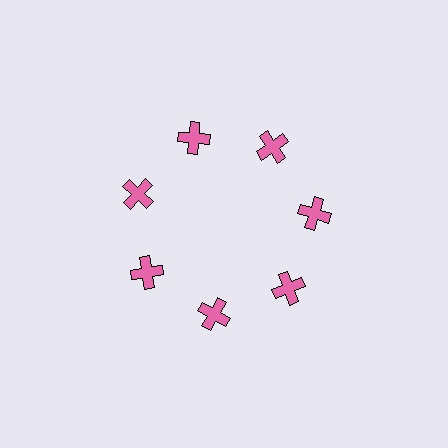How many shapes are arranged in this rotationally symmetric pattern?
There are 7 shapes, arranged in 7 groups of 1.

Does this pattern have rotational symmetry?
Yes, this pattern has 7-fold rotational symmetry. It looks the same after rotating 51 degrees around the center.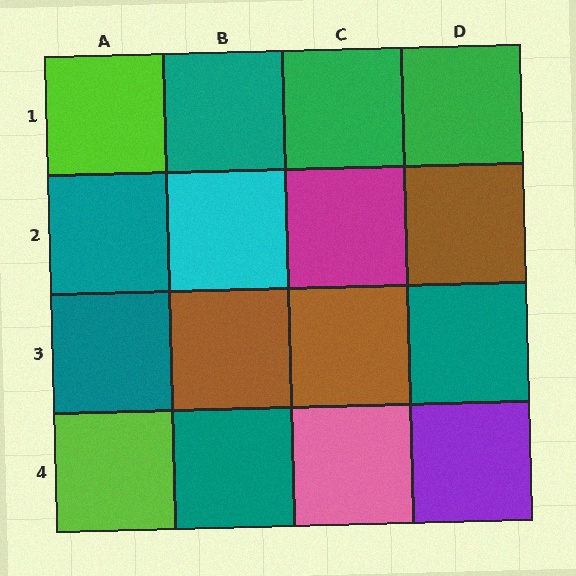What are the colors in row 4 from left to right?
Lime, teal, pink, purple.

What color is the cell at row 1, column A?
Lime.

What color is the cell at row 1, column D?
Green.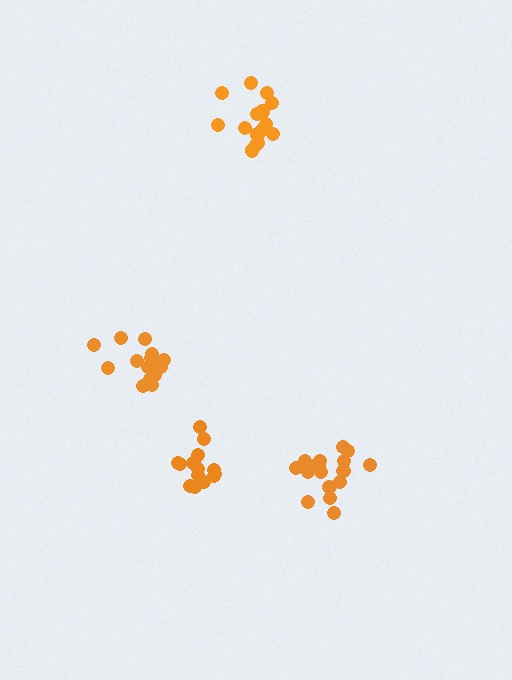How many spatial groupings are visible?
There are 4 spatial groupings.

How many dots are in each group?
Group 1: 15 dots, Group 2: 15 dots, Group 3: 17 dots, Group 4: 14 dots (61 total).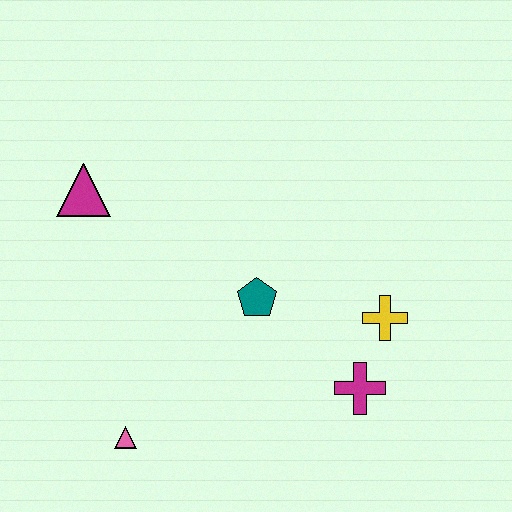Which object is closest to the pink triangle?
The teal pentagon is closest to the pink triangle.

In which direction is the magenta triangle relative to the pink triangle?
The magenta triangle is above the pink triangle.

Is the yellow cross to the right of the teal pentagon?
Yes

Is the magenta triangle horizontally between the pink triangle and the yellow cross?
No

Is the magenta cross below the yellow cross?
Yes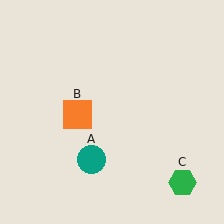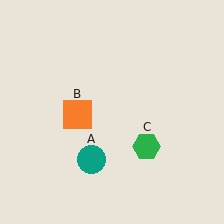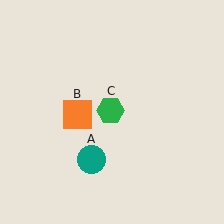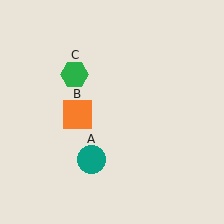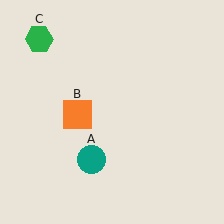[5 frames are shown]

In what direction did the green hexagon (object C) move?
The green hexagon (object C) moved up and to the left.